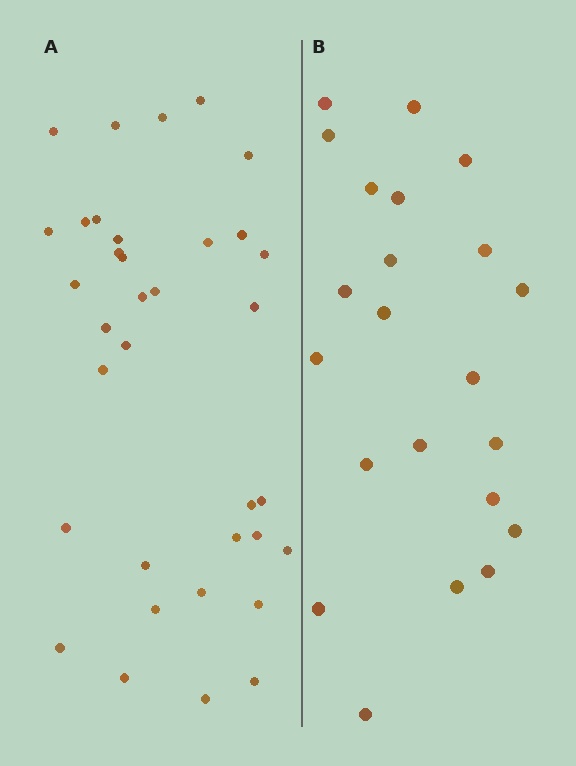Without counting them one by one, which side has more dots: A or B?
Region A (the left region) has more dots.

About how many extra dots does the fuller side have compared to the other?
Region A has approximately 15 more dots than region B.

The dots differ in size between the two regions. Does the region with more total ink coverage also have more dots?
No. Region B has more total ink coverage because its dots are larger, but region A actually contains more individual dots. Total area can be misleading — the number of items is what matters here.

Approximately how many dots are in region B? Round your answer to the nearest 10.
About 20 dots. (The exact count is 22, which rounds to 20.)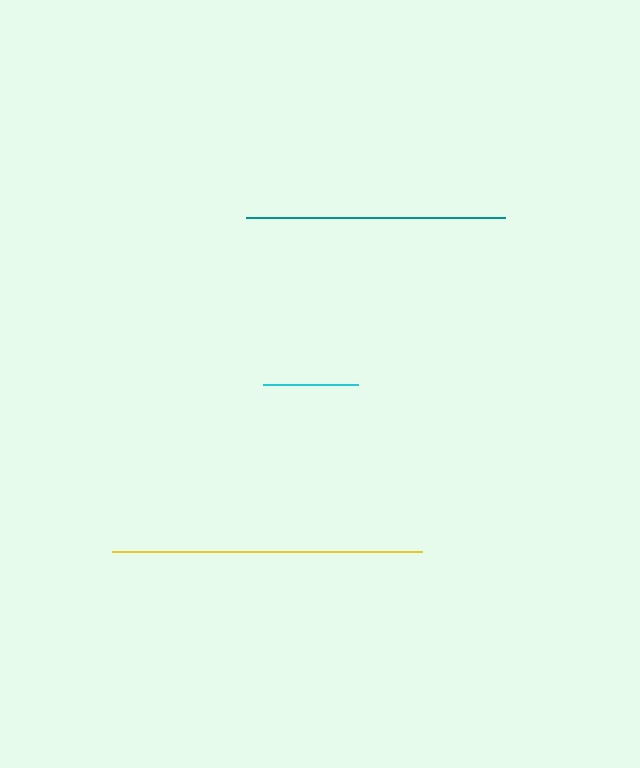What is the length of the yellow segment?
The yellow segment is approximately 310 pixels long.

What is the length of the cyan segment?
The cyan segment is approximately 95 pixels long.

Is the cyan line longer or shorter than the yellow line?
The yellow line is longer than the cyan line.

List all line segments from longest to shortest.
From longest to shortest: yellow, teal, cyan.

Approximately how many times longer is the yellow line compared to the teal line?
The yellow line is approximately 1.2 times the length of the teal line.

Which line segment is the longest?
The yellow line is the longest at approximately 310 pixels.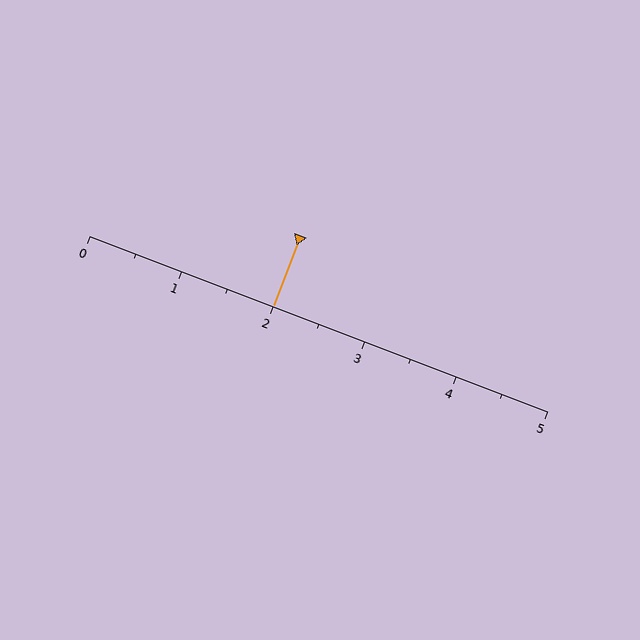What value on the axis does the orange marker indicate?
The marker indicates approximately 2.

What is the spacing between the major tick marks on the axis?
The major ticks are spaced 1 apart.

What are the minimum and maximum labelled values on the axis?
The axis runs from 0 to 5.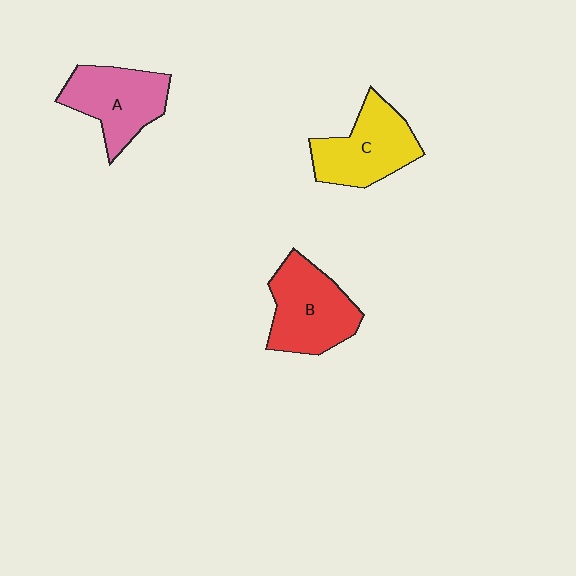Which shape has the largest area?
Shape B (red).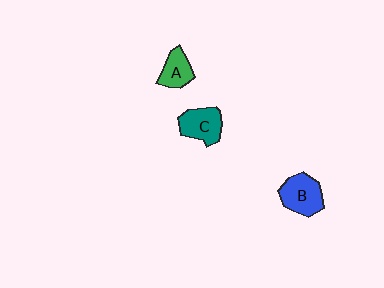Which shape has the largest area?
Shape B (blue).